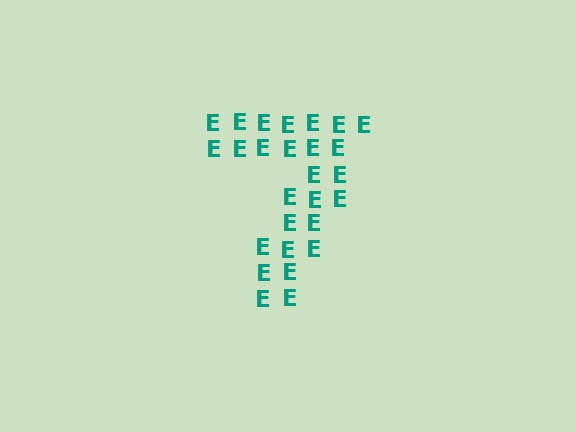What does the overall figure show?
The overall figure shows the digit 7.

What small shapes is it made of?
It is made of small letter E's.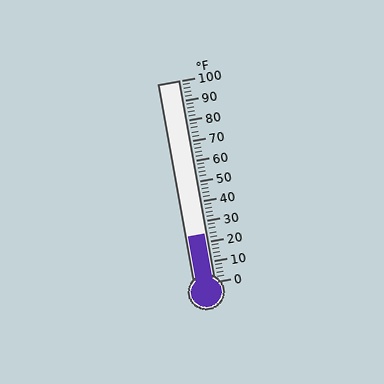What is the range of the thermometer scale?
The thermometer scale ranges from 0°F to 100°F.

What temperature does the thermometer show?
The thermometer shows approximately 24°F.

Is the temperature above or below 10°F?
The temperature is above 10°F.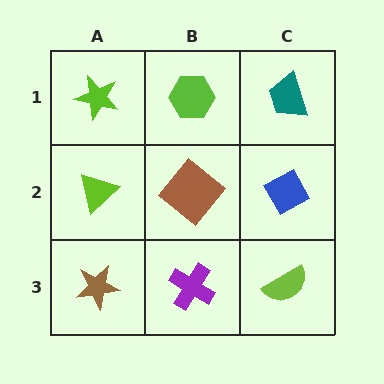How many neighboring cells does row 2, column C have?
3.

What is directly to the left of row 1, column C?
A lime hexagon.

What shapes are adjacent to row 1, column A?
A lime triangle (row 2, column A), a lime hexagon (row 1, column B).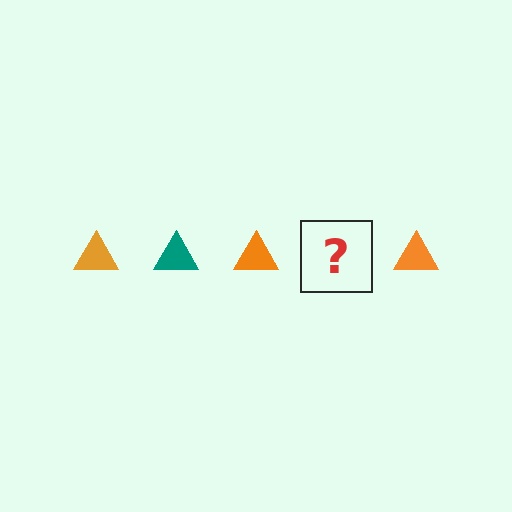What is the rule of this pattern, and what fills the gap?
The rule is that the pattern cycles through orange, teal triangles. The gap should be filled with a teal triangle.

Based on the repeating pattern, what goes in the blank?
The blank should be a teal triangle.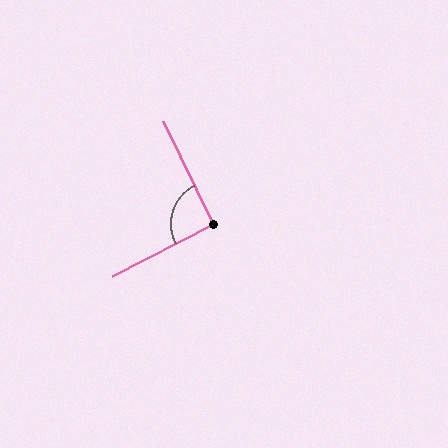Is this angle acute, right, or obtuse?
It is approximately a right angle.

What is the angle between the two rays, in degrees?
Approximately 91 degrees.